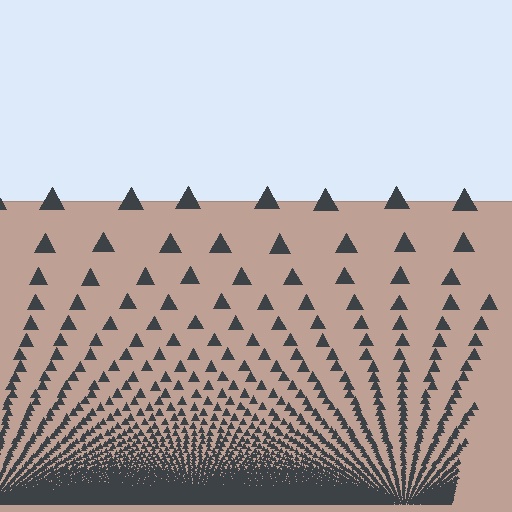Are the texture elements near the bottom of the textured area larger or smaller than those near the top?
Smaller. The gradient is inverted — elements near the bottom are smaller and denser.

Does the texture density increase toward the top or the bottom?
Density increases toward the bottom.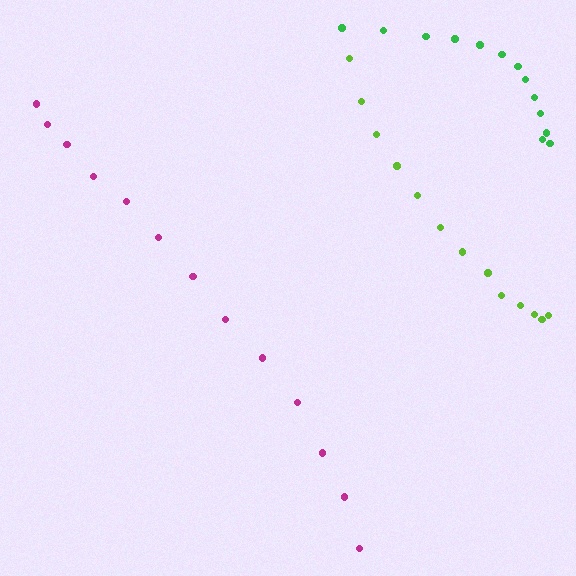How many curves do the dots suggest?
There are 3 distinct paths.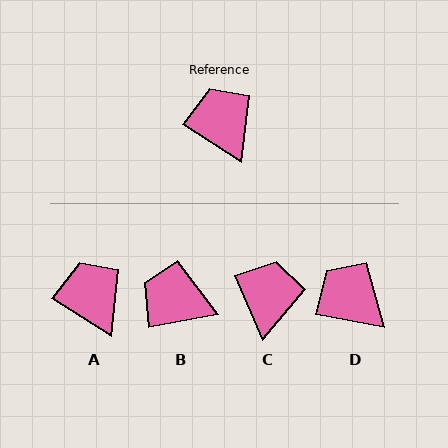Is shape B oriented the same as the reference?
No, it is off by about 43 degrees.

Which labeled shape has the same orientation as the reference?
A.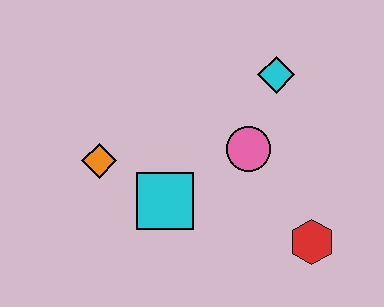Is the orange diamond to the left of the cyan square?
Yes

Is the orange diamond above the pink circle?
No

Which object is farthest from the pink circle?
The orange diamond is farthest from the pink circle.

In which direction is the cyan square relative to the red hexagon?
The cyan square is to the left of the red hexagon.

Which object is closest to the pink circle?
The cyan diamond is closest to the pink circle.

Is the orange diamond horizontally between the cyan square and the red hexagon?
No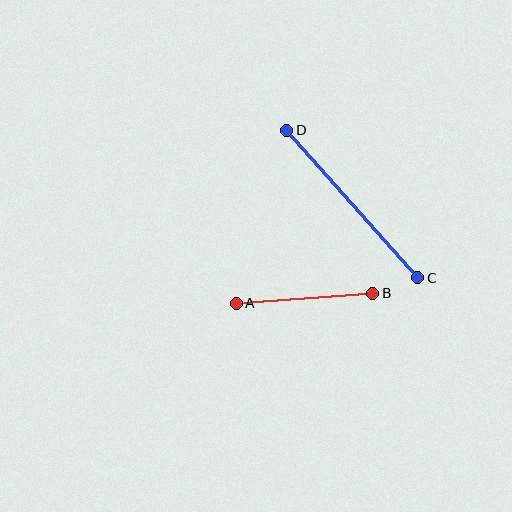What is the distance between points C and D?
The distance is approximately 197 pixels.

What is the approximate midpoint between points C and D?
The midpoint is at approximately (352, 204) pixels.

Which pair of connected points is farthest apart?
Points C and D are farthest apart.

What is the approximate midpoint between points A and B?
The midpoint is at approximately (304, 298) pixels.